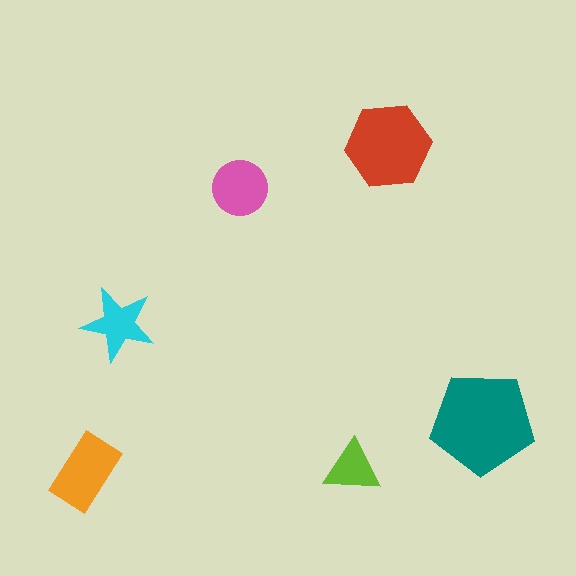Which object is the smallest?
The lime triangle.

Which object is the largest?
The teal pentagon.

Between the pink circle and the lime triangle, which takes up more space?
The pink circle.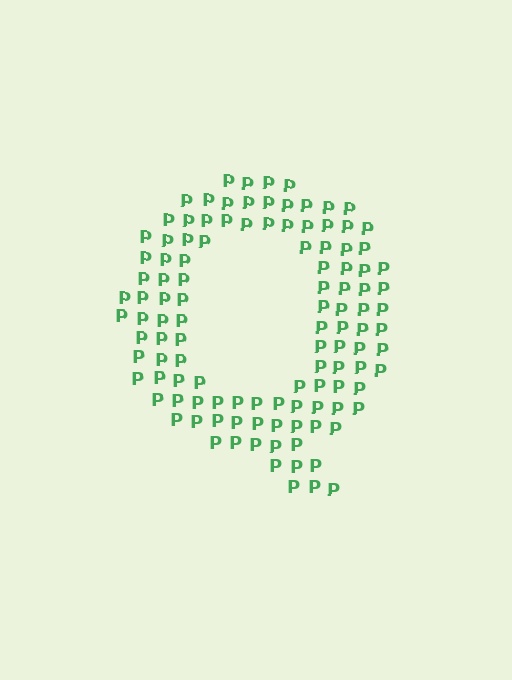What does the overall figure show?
The overall figure shows the letter Q.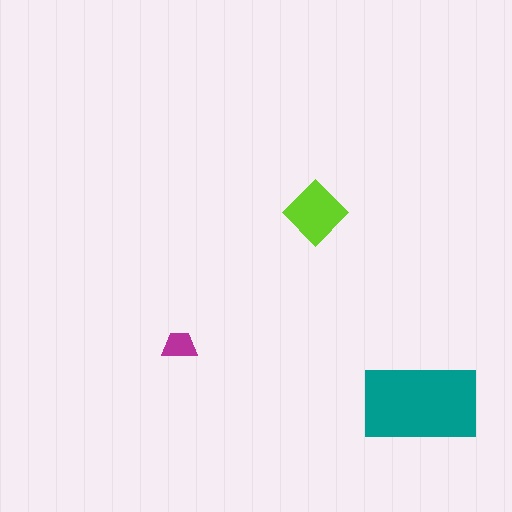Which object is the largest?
The teal rectangle.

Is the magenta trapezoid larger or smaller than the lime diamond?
Smaller.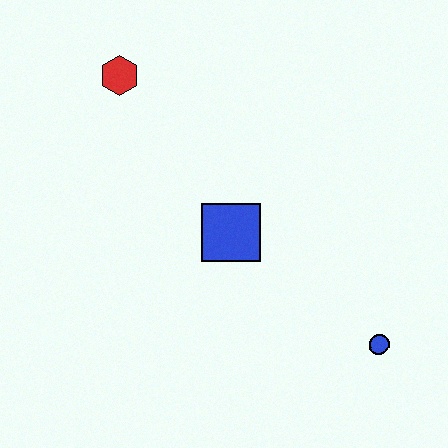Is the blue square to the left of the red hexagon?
No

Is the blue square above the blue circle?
Yes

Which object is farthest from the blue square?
The red hexagon is farthest from the blue square.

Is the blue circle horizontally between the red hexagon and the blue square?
No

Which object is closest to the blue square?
The blue circle is closest to the blue square.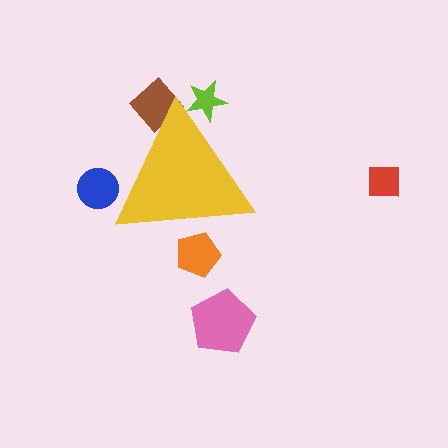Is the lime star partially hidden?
Yes, the lime star is partially hidden behind the yellow triangle.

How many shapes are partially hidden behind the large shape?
4 shapes are partially hidden.